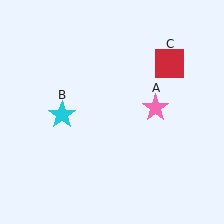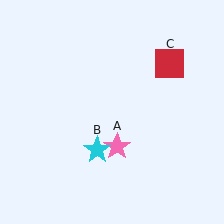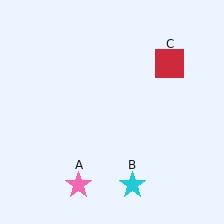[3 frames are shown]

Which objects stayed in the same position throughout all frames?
Red square (object C) remained stationary.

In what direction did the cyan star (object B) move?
The cyan star (object B) moved down and to the right.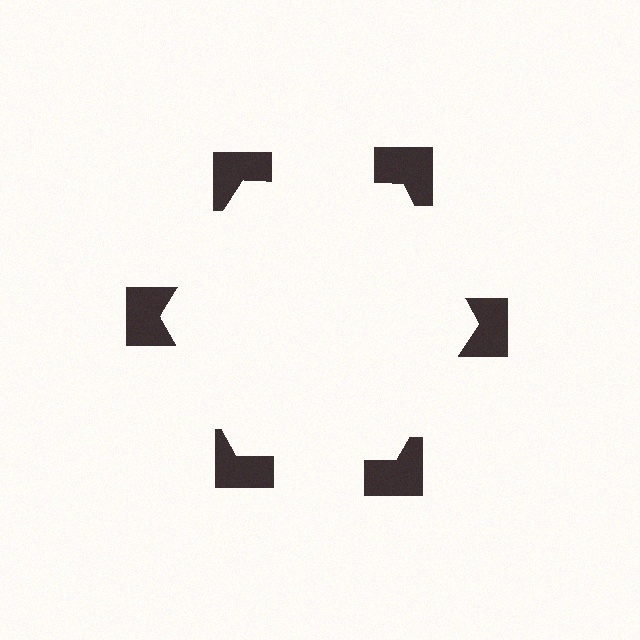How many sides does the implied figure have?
6 sides.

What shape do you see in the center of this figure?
An illusory hexagon — its edges are inferred from the aligned wedge cuts in the notched squares, not physically drawn.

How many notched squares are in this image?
There are 6 — one at each vertex of the illusory hexagon.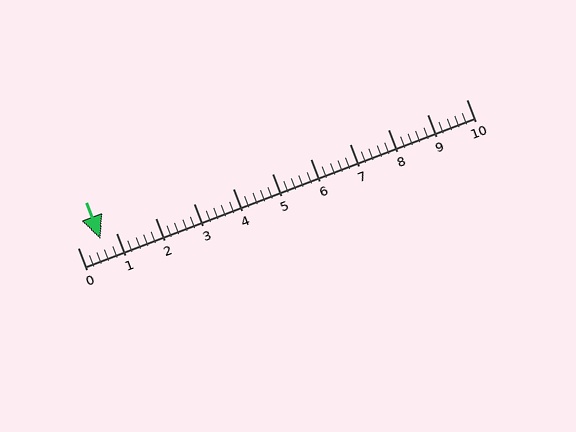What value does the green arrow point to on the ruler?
The green arrow points to approximately 0.6.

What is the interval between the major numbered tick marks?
The major tick marks are spaced 1 units apart.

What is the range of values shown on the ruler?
The ruler shows values from 0 to 10.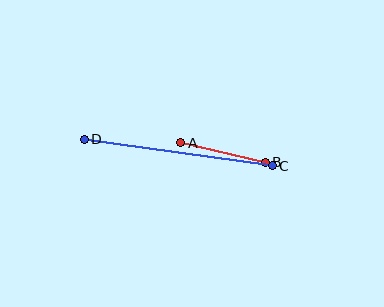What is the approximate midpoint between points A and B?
The midpoint is at approximately (223, 153) pixels.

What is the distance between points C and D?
The distance is approximately 190 pixels.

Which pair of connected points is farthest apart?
Points C and D are farthest apart.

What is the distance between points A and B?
The distance is approximately 87 pixels.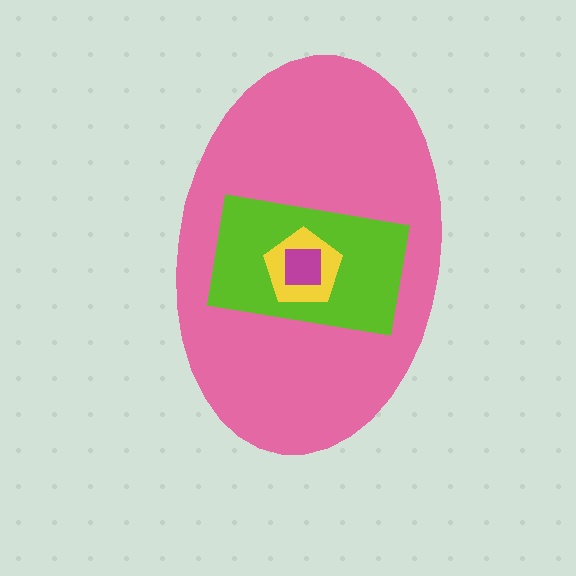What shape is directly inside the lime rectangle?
The yellow pentagon.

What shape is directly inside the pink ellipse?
The lime rectangle.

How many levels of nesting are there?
4.